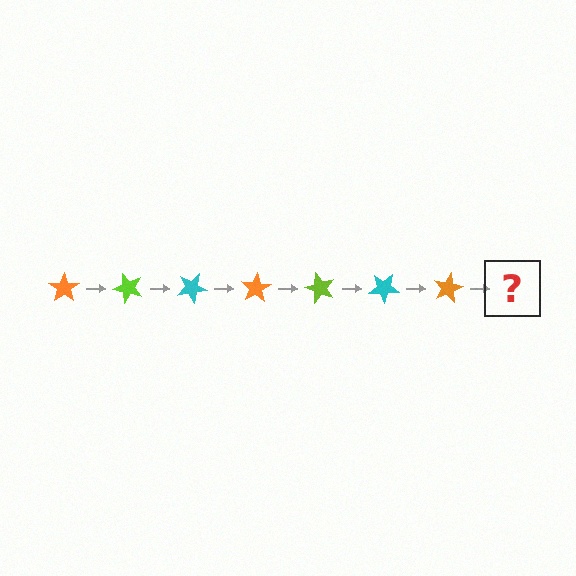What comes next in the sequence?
The next element should be a lime star, rotated 350 degrees from the start.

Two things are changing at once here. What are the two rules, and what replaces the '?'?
The two rules are that it rotates 50 degrees each step and the color cycles through orange, lime, and cyan. The '?' should be a lime star, rotated 350 degrees from the start.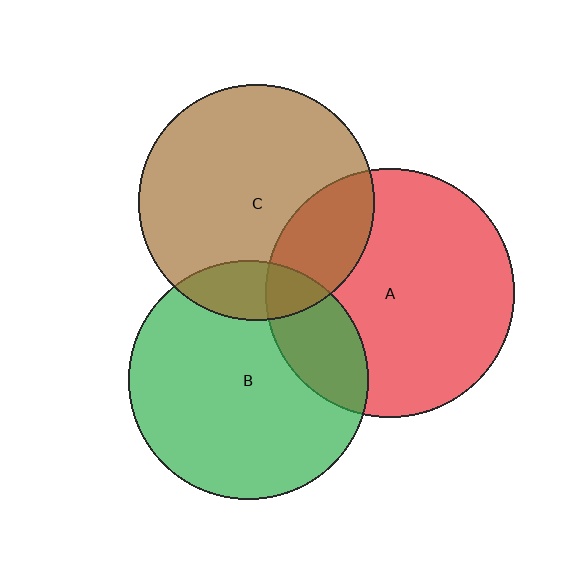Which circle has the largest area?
Circle A (red).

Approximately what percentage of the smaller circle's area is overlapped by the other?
Approximately 25%.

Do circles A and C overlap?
Yes.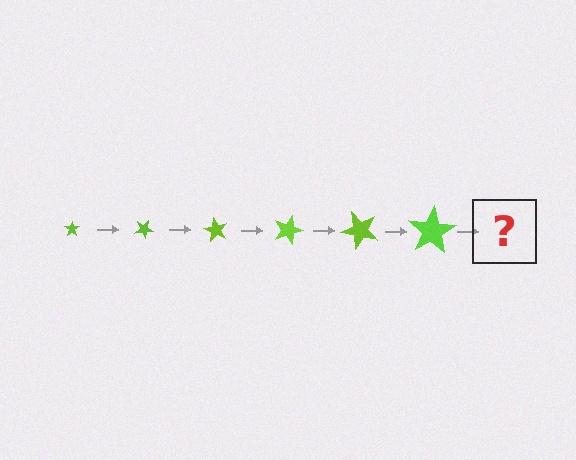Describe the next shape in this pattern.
It should be a star, larger than the previous one and rotated 180 degrees from the start.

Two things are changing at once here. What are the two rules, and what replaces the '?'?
The two rules are that the star grows larger each step and it rotates 30 degrees each step. The '?' should be a star, larger than the previous one and rotated 180 degrees from the start.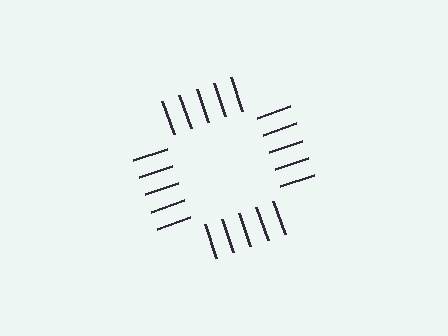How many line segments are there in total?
20 — 5 along each of the 4 edges.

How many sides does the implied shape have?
4 sides — the line-ends trace a square.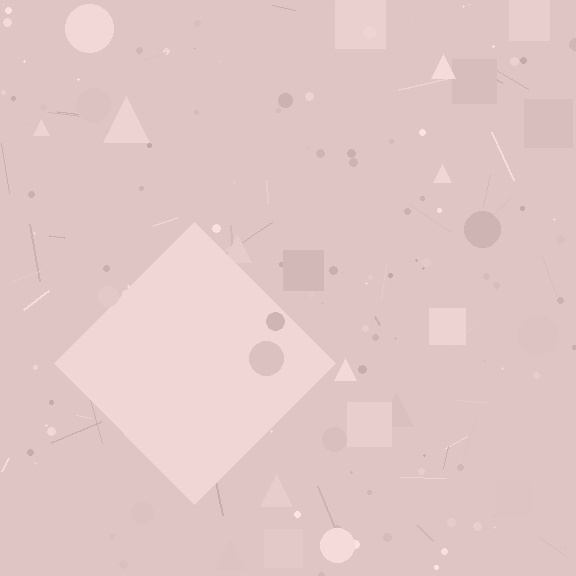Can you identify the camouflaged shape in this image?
The camouflaged shape is a diamond.